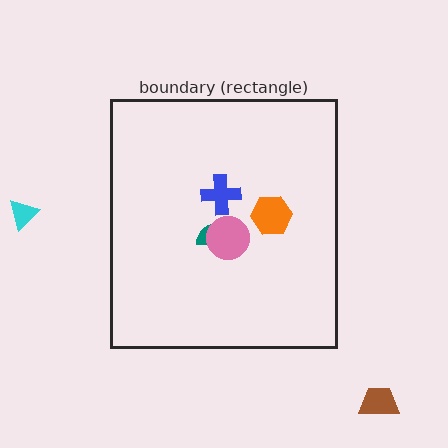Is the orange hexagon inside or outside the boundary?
Inside.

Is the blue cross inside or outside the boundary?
Inside.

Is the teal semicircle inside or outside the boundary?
Inside.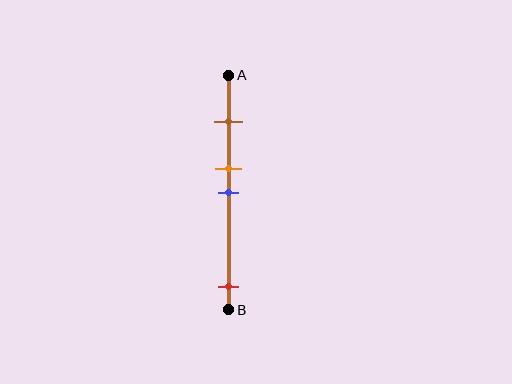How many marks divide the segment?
There are 4 marks dividing the segment.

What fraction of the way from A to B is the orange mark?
The orange mark is approximately 40% (0.4) of the way from A to B.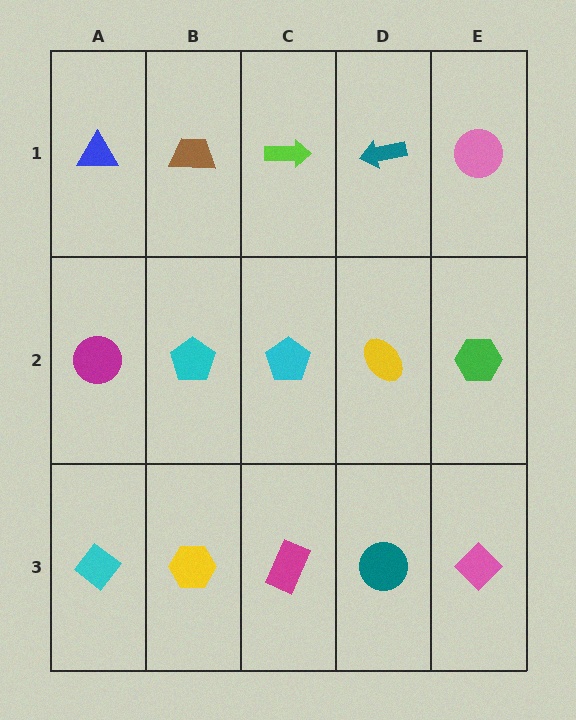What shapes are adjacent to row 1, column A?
A magenta circle (row 2, column A), a brown trapezoid (row 1, column B).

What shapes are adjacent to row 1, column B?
A cyan pentagon (row 2, column B), a blue triangle (row 1, column A), a lime arrow (row 1, column C).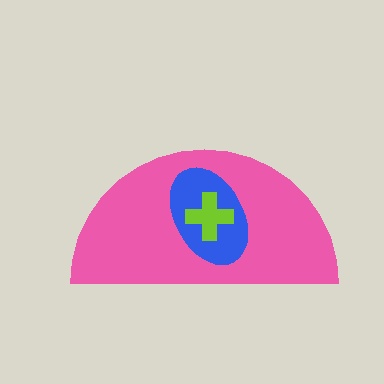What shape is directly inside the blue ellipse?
The lime cross.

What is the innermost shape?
The lime cross.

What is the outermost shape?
The pink semicircle.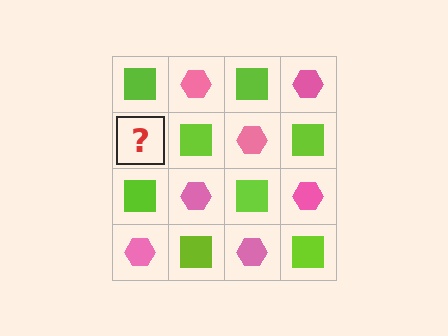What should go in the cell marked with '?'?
The missing cell should contain a pink hexagon.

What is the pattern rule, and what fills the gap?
The rule is that it alternates lime square and pink hexagon in a checkerboard pattern. The gap should be filled with a pink hexagon.